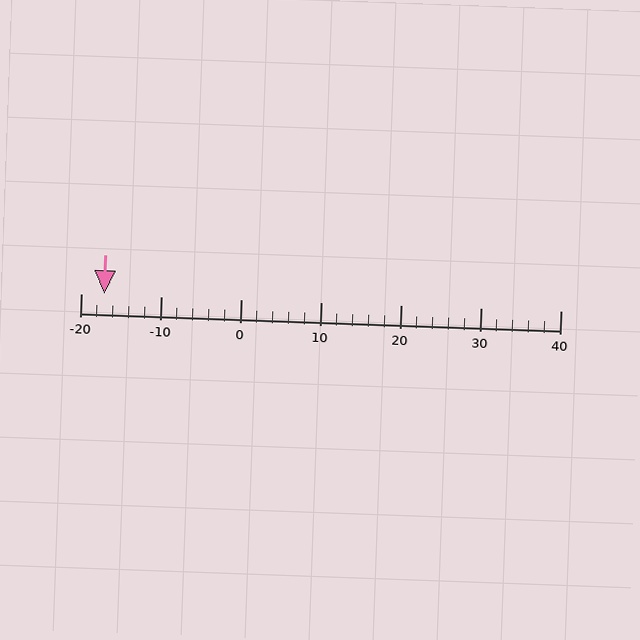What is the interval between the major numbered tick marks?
The major tick marks are spaced 10 units apart.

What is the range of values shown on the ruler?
The ruler shows values from -20 to 40.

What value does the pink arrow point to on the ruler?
The pink arrow points to approximately -17.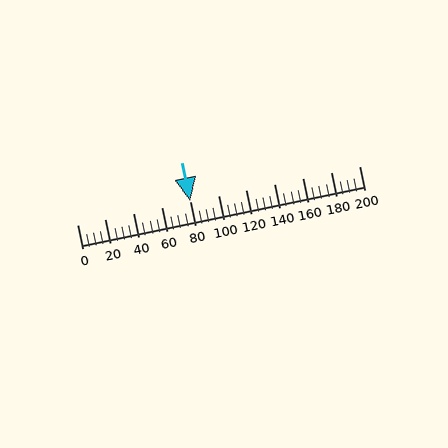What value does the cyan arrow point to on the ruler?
The cyan arrow points to approximately 80.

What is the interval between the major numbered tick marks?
The major tick marks are spaced 20 units apart.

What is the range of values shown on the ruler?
The ruler shows values from 0 to 200.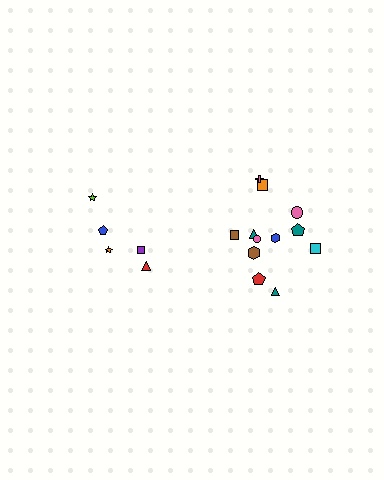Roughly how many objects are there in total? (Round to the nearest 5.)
Roughly 15 objects in total.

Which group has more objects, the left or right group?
The right group.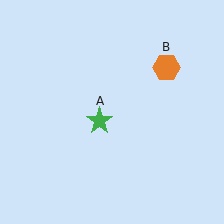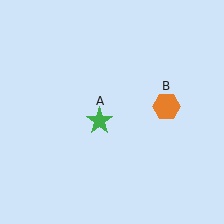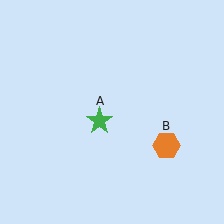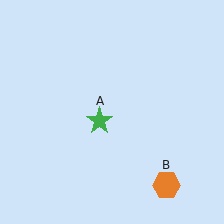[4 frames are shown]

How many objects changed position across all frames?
1 object changed position: orange hexagon (object B).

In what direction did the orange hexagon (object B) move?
The orange hexagon (object B) moved down.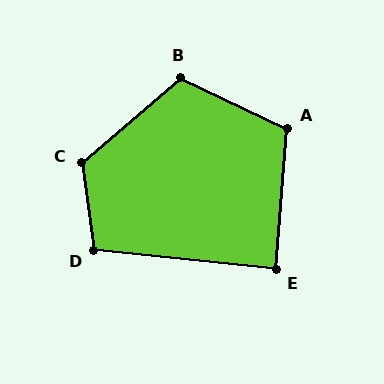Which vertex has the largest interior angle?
C, at approximately 122 degrees.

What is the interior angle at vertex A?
Approximately 111 degrees (obtuse).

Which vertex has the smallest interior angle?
E, at approximately 89 degrees.